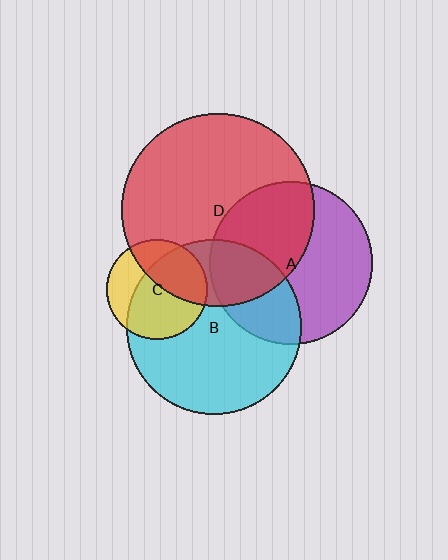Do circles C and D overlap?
Yes.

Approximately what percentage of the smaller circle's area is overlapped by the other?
Approximately 40%.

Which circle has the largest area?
Circle D (red).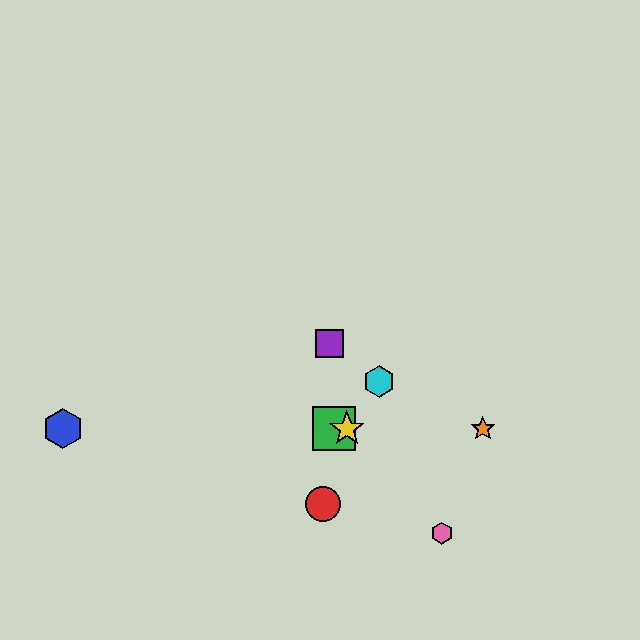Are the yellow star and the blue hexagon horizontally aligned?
Yes, both are at y≈429.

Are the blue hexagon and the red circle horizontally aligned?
No, the blue hexagon is at y≈429 and the red circle is at y≈504.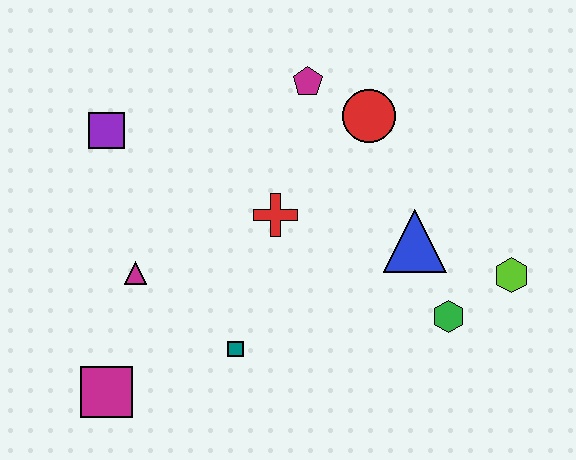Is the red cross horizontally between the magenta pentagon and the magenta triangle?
Yes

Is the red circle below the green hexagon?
No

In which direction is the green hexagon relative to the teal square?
The green hexagon is to the right of the teal square.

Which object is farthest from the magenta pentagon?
The magenta square is farthest from the magenta pentagon.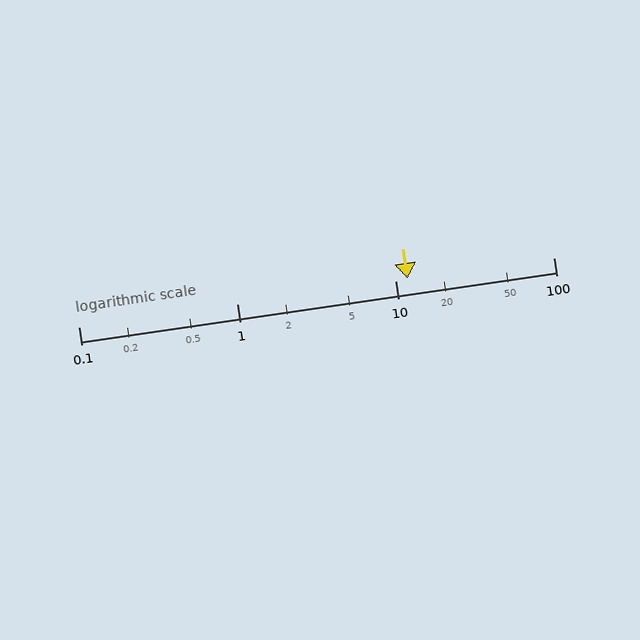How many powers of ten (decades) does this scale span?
The scale spans 3 decades, from 0.1 to 100.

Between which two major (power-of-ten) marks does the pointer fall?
The pointer is between 10 and 100.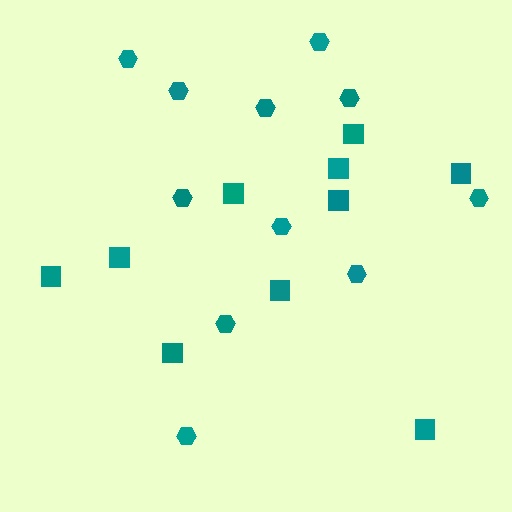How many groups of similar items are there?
There are 2 groups: one group of squares (10) and one group of hexagons (11).